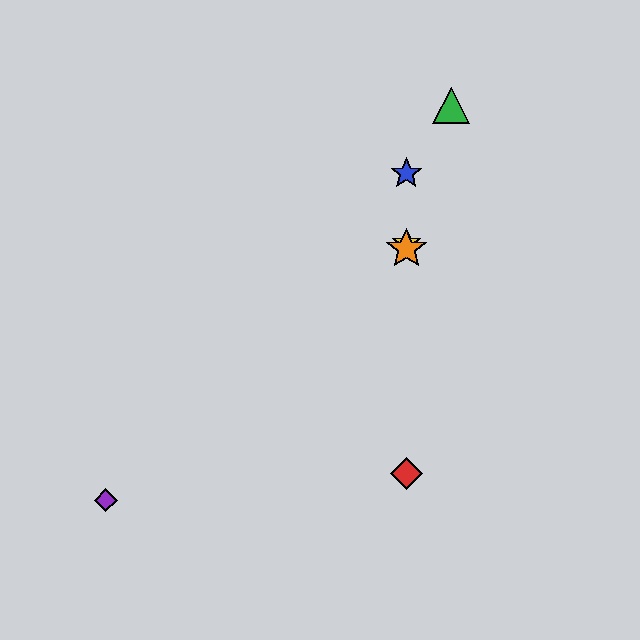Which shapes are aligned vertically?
The red diamond, the blue star, the yellow star, the orange star are aligned vertically.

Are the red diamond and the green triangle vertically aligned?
No, the red diamond is at x≈406 and the green triangle is at x≈451.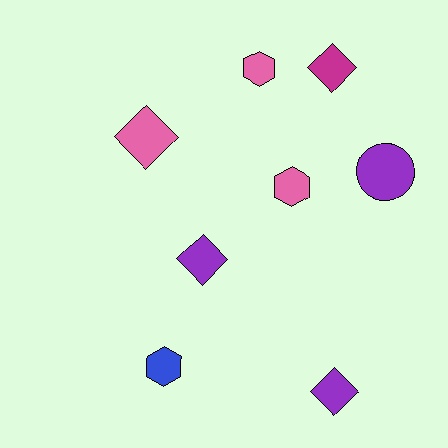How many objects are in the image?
There are 8 objects.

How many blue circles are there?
There are no blue circles.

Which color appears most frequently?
Pink, with 3 objects.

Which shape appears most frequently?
Diamond, with 4 objects.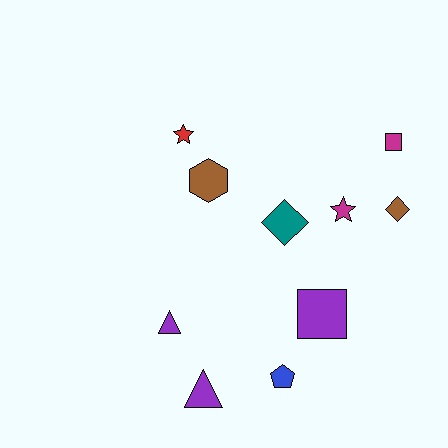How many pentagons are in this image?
There is 1 pentagon.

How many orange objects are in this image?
There are no orange objects.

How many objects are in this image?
There are 10 objects.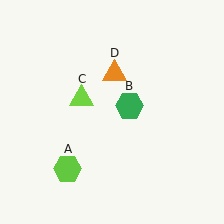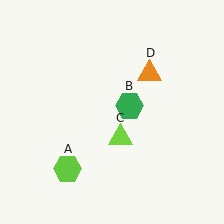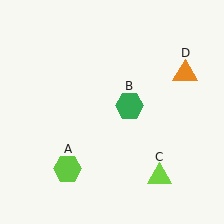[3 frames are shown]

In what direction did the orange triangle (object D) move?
The orange triangle (object D) moved right.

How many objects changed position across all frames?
2 objects changed position: lime triangle (object C), orange triangle (object D).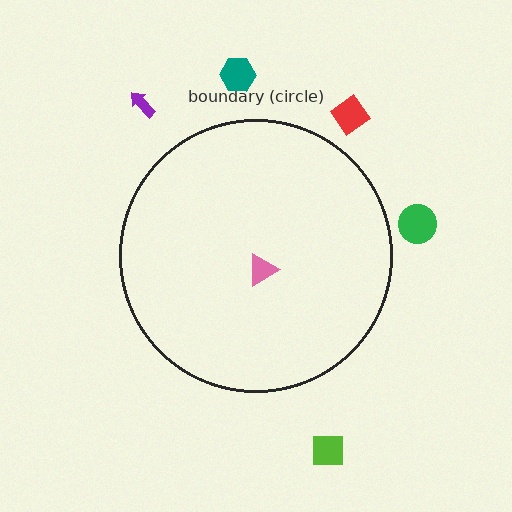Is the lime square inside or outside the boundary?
Outside.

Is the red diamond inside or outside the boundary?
Outside.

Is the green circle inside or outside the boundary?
Outside.